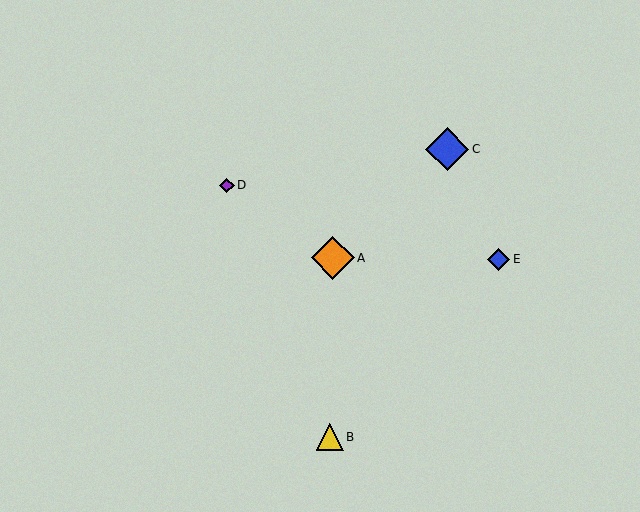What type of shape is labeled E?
Shape E is a blue diamond.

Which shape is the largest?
The blue diamond (labeled C) is the largest.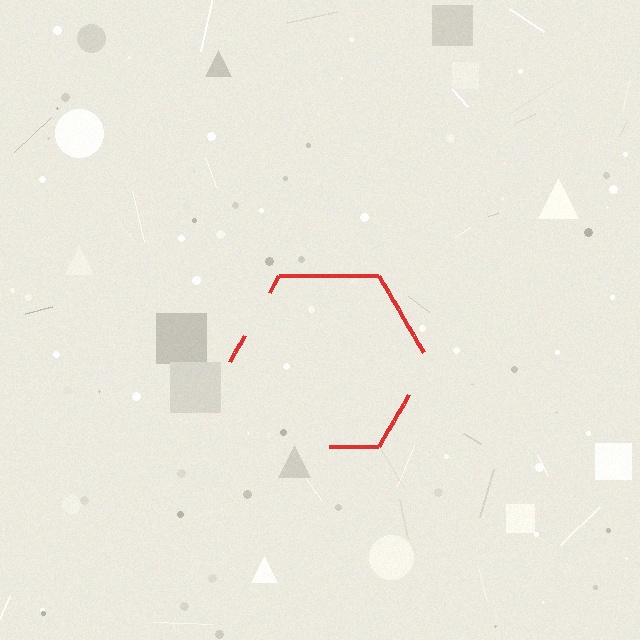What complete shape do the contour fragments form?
The contour fragments form a hexagon.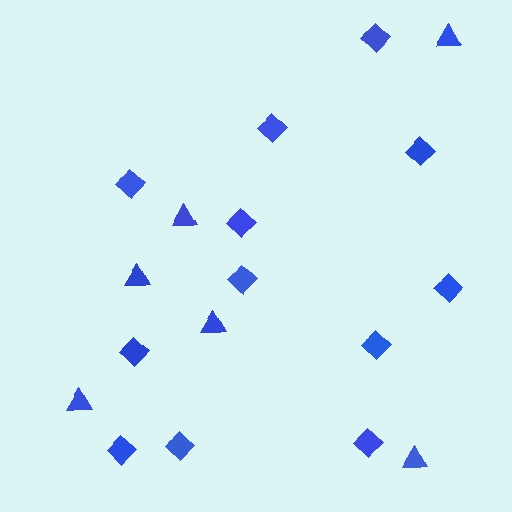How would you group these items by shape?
There are 2 groups: one group of diamonds (12) and one group of triangles (6).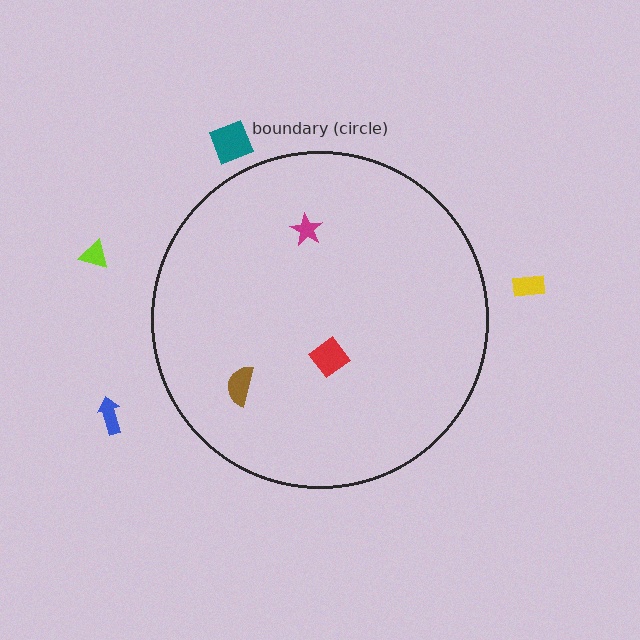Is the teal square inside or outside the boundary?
Outside.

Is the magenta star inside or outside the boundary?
Inside.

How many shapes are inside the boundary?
3 inside, 4 outside.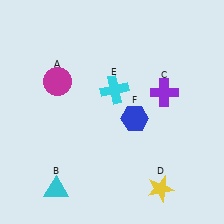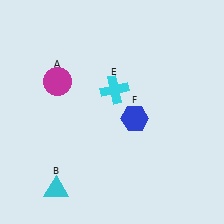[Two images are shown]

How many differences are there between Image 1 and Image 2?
There are 2 differences between the two images.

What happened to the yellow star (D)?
The yellow star (D) was removed in Image 2. It was in the bottom-right area of Image 1.